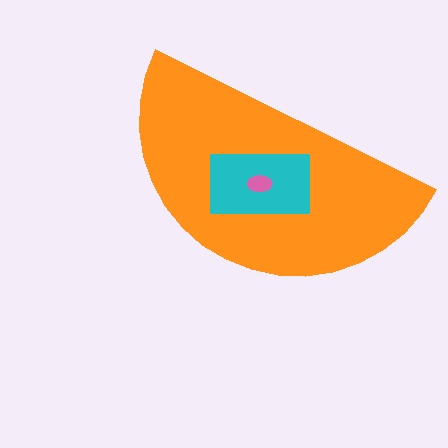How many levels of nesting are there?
3.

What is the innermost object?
The pink ellipse.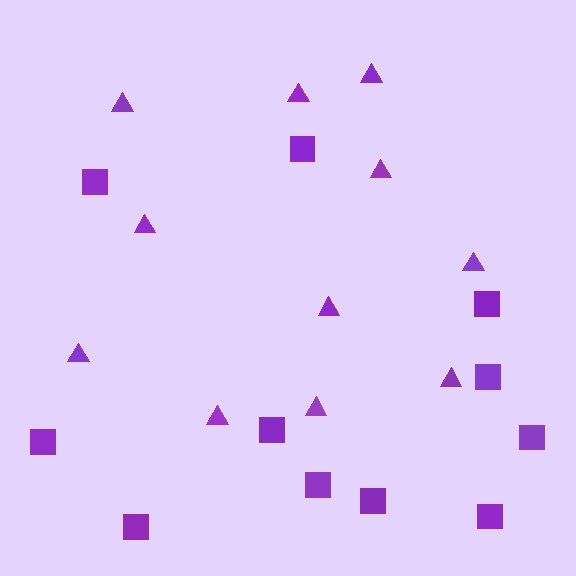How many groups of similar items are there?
There are 2 groups: one group of squares (11) and one group of triangles (11).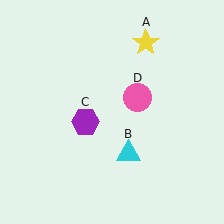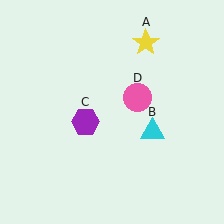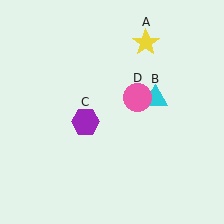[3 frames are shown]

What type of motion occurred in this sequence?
The cyan triangle (object B) rotated counterclockwise around the center of the scene.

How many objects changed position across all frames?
1 object changed position: cyan triangle (object B).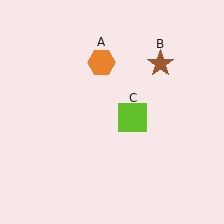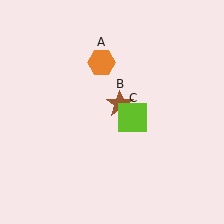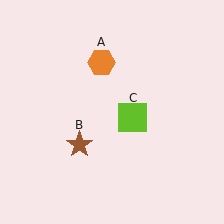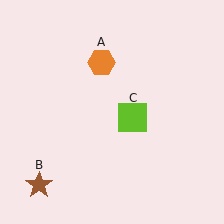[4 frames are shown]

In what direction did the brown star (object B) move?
The brown star (object B) moved down and to the left.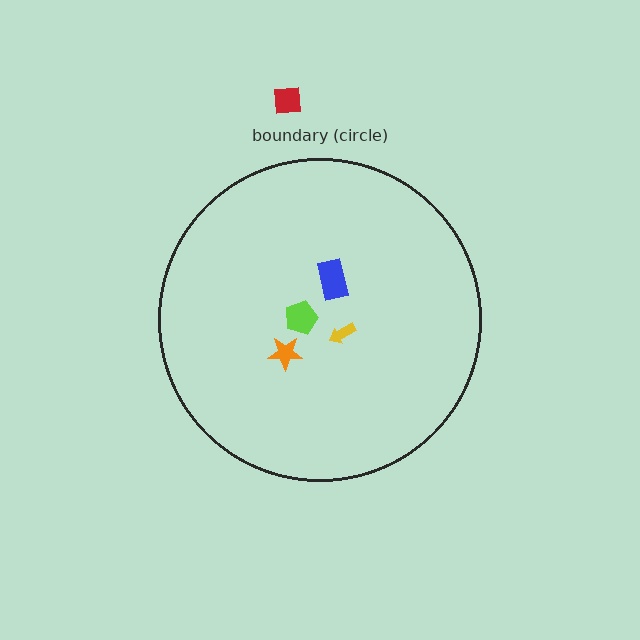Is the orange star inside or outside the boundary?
Inside.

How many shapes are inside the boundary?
4 inside, 1 outside.